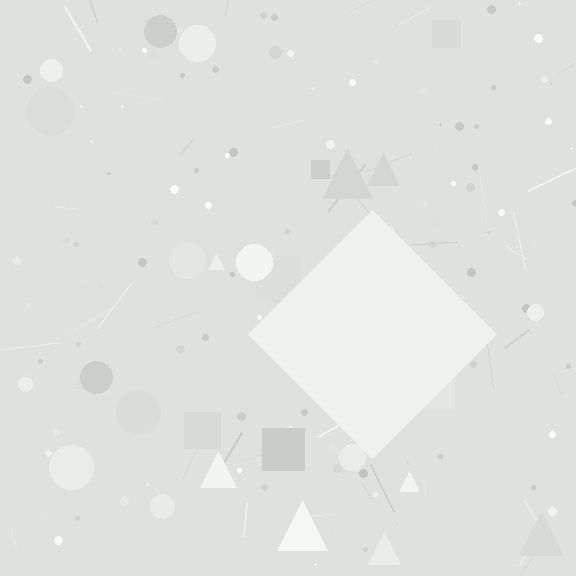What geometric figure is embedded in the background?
A diamond is embedded in the background.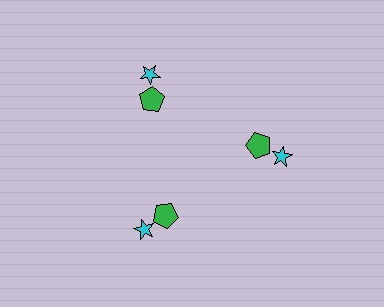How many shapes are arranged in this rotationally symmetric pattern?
There are 6 shapes, arranged in 3 groups of 2.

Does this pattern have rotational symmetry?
Yes, this pattern has 3-fold rotational symmetry. It looks the same after rotating 120 degrees around the center.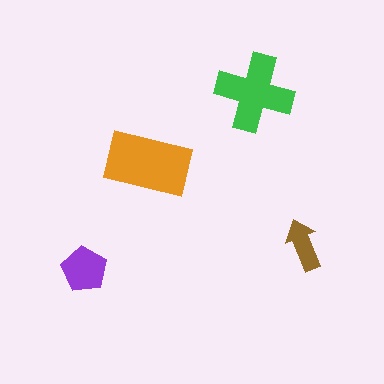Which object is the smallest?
The brown arrow.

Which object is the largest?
The orange rectangle.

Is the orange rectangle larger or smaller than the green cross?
Larger.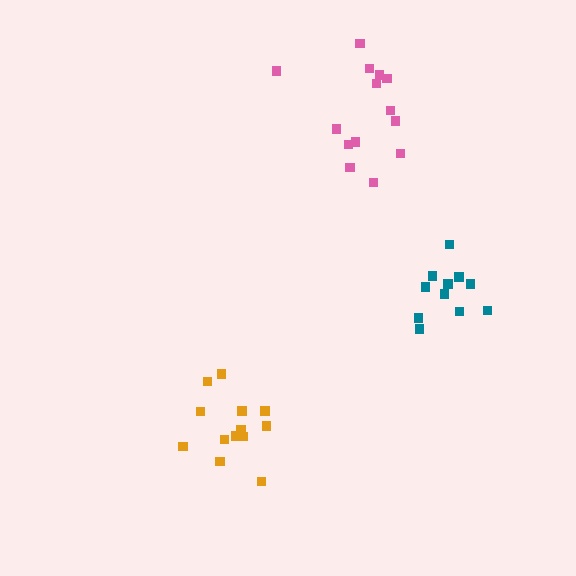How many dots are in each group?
Group 1: 14 dots, Group 2: 11 dots, Group 3: 13 dots (38 total).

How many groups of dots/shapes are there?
There are 3 groups.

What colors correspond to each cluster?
The clusters are colored: pink, teal, orange.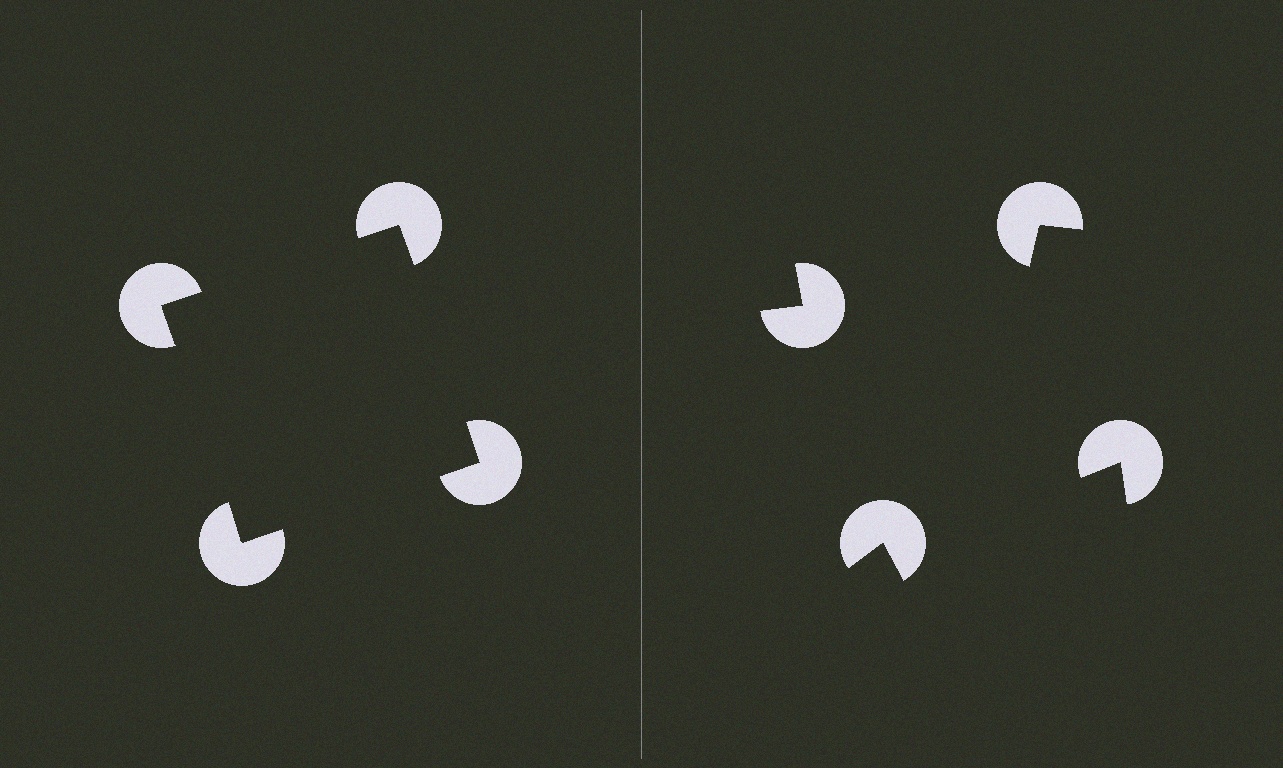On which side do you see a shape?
An illusory square appears on the left side. On the right side the wedge cuts are rotated, so no coherent shape forms.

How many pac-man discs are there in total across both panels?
8 — 4 on each side.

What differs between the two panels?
The pac-man discs are positioned identically on both sides; only the wedge orientations differ. On the left they align to a square; on the right they are misaligned.